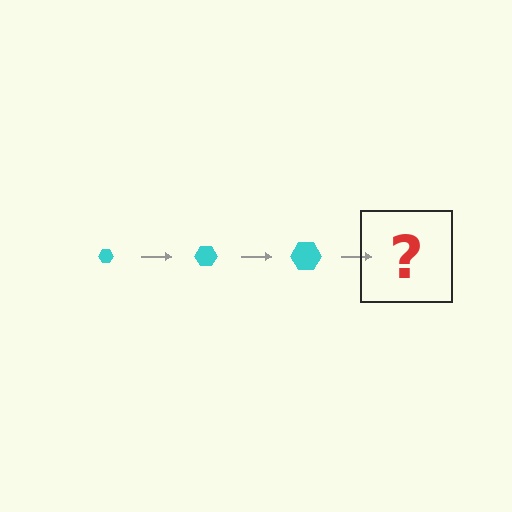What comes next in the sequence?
The next element should be a cyan hexagon, larger than the previous one.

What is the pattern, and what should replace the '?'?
The pattern is that the hexagon gets progressively larger each step. The '?' should be a cyan hexagon, larger than the previous one.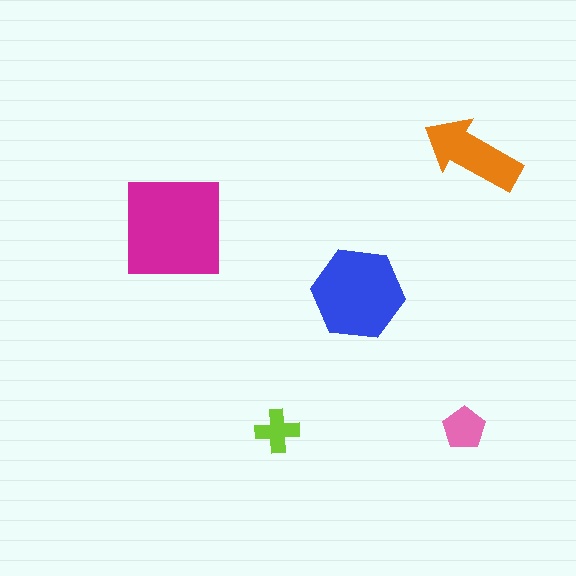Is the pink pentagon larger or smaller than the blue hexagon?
Smaller.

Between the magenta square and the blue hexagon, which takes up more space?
The magenta square.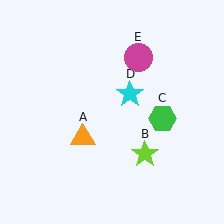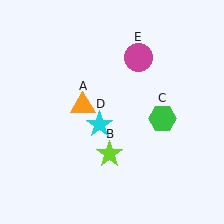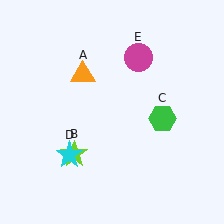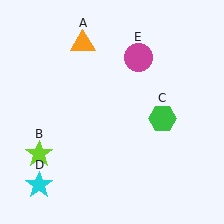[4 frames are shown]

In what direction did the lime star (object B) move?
The lime star (object B) moved left.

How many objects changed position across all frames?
3 objects changed position: orange triangle (object A), lime star (object B), cyan star (object D).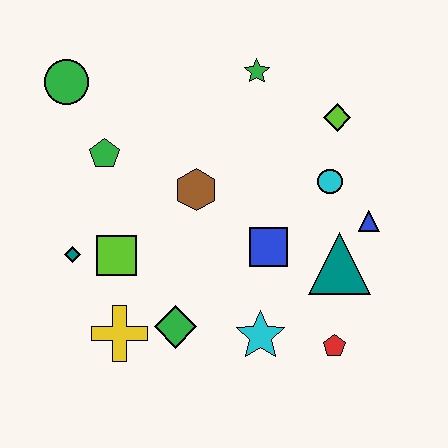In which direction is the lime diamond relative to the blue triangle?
The lime diamond is above the blue triangle.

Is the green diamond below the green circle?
Yes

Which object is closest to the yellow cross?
The green diamond is closest to the yellow cross.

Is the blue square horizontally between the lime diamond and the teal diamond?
Yes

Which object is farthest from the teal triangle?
The green circle is farthest from the teal triangle.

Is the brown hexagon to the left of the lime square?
No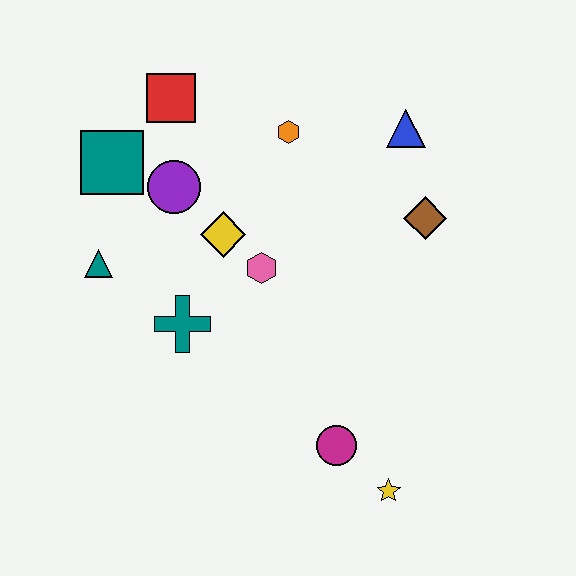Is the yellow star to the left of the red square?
No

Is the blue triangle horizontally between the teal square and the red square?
No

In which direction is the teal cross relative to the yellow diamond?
The teal cross is below the yellow diamond.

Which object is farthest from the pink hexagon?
The yellow star is farthest from the pink hexagon.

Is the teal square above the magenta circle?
Yes